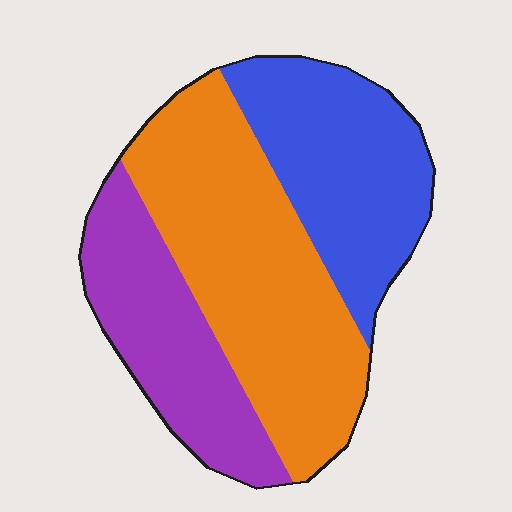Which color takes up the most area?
Orange, at roughly 45%.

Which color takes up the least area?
Purple, at roughly 25%.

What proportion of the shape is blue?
Blue covers 30% of the shape.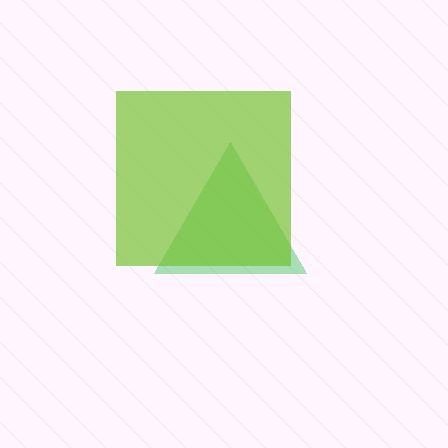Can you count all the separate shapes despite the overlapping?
Yes, there are 2 separate shapes.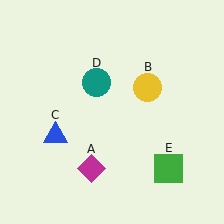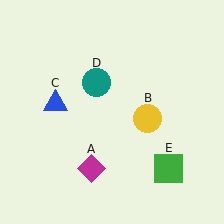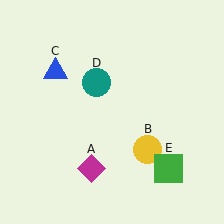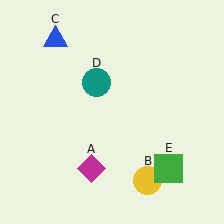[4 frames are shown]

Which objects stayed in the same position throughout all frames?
Magenta diamond (object A) and teal circle (object D) and green square (object E) remained stationary.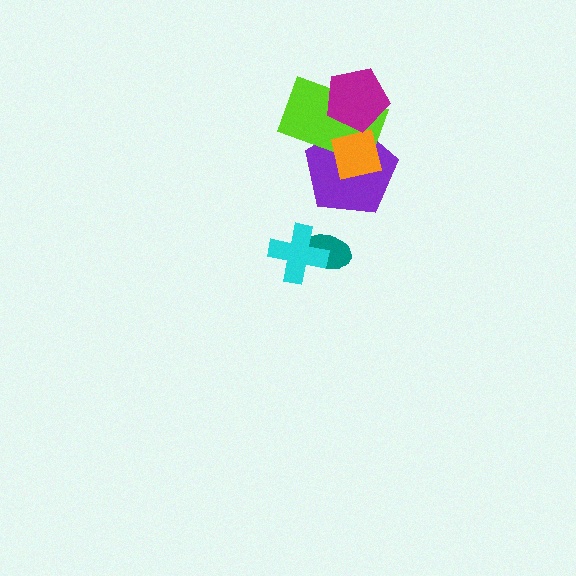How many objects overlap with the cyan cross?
1 object overlaps with the cyan cross.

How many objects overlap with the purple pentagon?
3 objects overlap with the purple pentagon.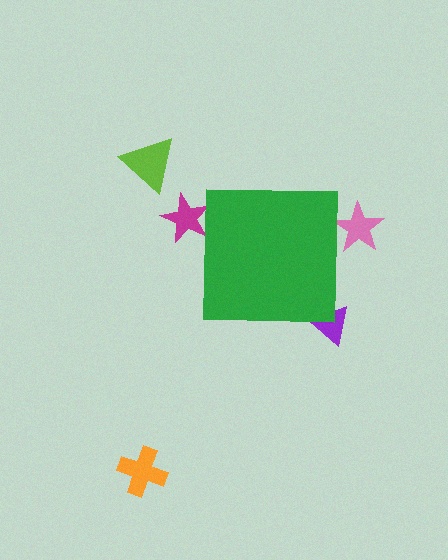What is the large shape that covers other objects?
A green square.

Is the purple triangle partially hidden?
Yes, the purple triangle is partially hidden behind the green square.